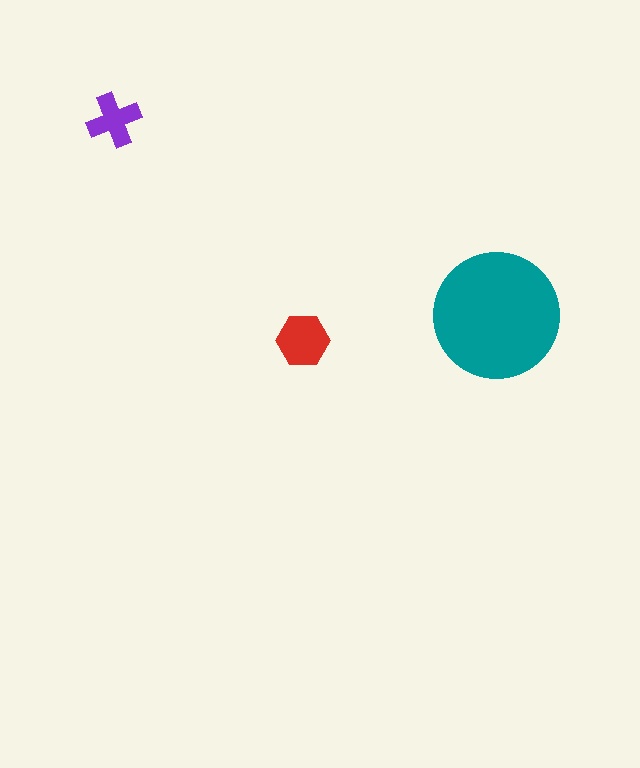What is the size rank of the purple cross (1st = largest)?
3rd.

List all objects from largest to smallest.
The teal circle, the red hexagon, the purple cross.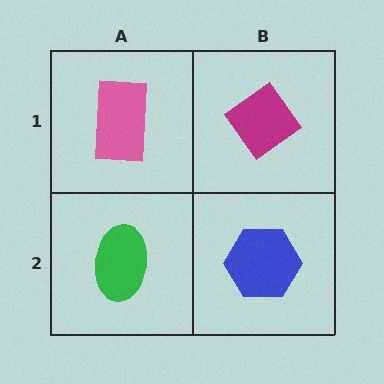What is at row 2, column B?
A blue hexagon.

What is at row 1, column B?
A magenta diamond.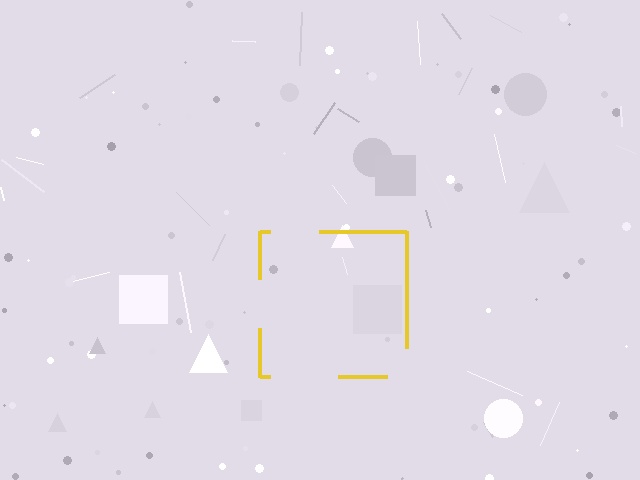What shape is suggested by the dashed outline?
The dashed outline suggests a square.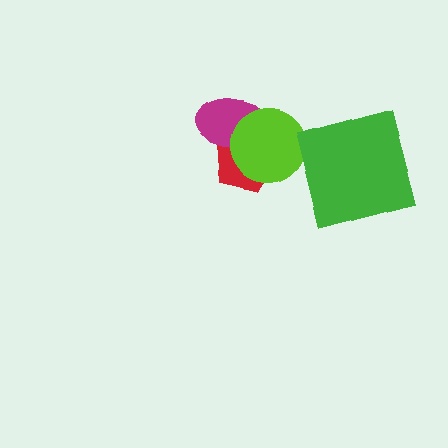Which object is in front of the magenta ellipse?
The lime circle is in front of the magenta ellipse.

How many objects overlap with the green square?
0 objects overlap with the green square.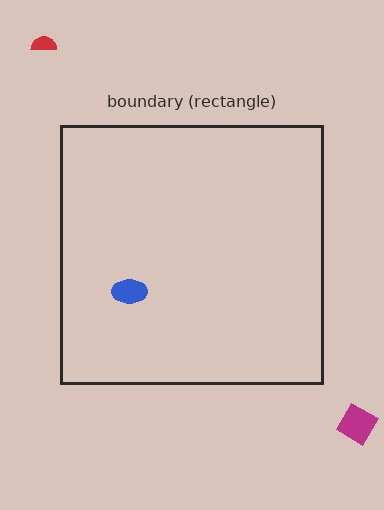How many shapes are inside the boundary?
1 inside, 2 outside.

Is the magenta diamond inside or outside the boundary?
Outside.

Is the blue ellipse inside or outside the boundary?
Inside.